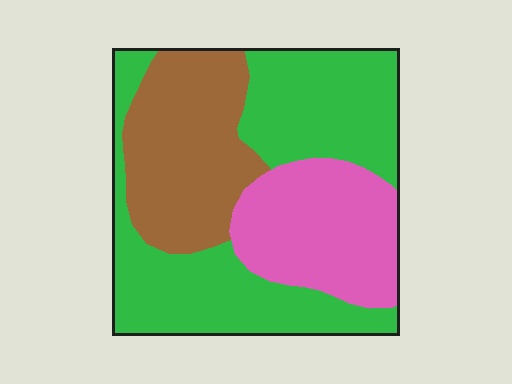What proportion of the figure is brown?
Brown covers 27% of the figure.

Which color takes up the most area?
Green, at roughly 50%.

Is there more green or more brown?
Green.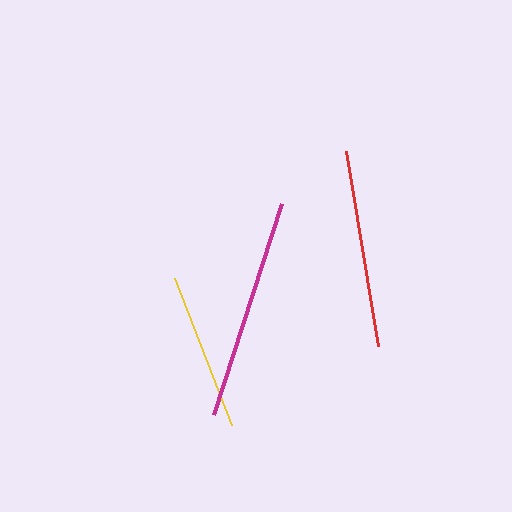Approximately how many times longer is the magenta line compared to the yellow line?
The magenta line is approximately 1.4 times the length of the yellow line.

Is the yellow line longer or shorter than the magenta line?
The magenta line is longer than the yellow line.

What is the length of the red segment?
The red segment is approximately 198 pixels long.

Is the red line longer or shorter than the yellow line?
The red line is longer than the yellow line.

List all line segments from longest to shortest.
From longest to shortest: magenta, red, yellow.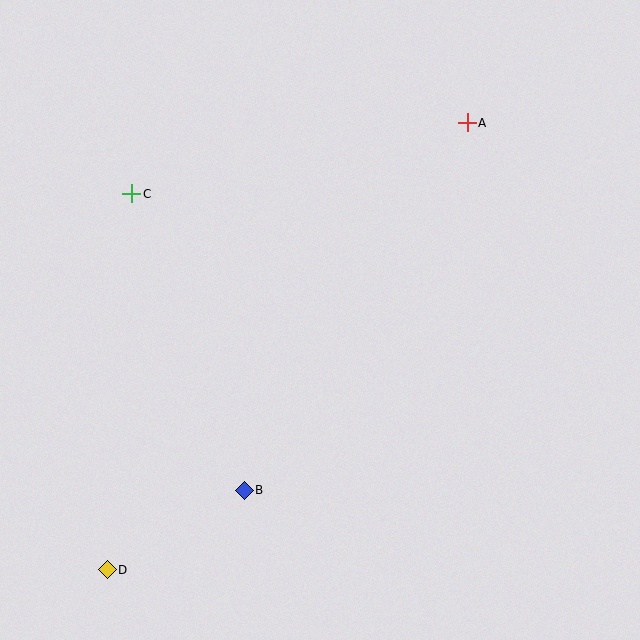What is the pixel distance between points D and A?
The distance between D and A is 574 pixels.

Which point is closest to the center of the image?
Point B at (244, 490) is closest to the center.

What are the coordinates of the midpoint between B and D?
The midpoint between B and D is at (176, 530).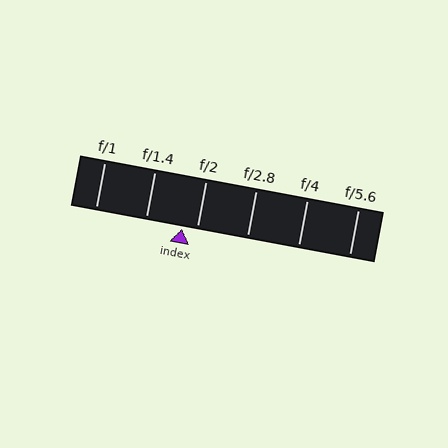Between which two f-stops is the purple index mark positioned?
The index mark is between f/1.4 and f/2.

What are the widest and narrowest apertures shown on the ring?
The widest aperture shown is f/1 and the narrowest is f/5.6.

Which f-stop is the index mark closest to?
The index mark is closest to f/2.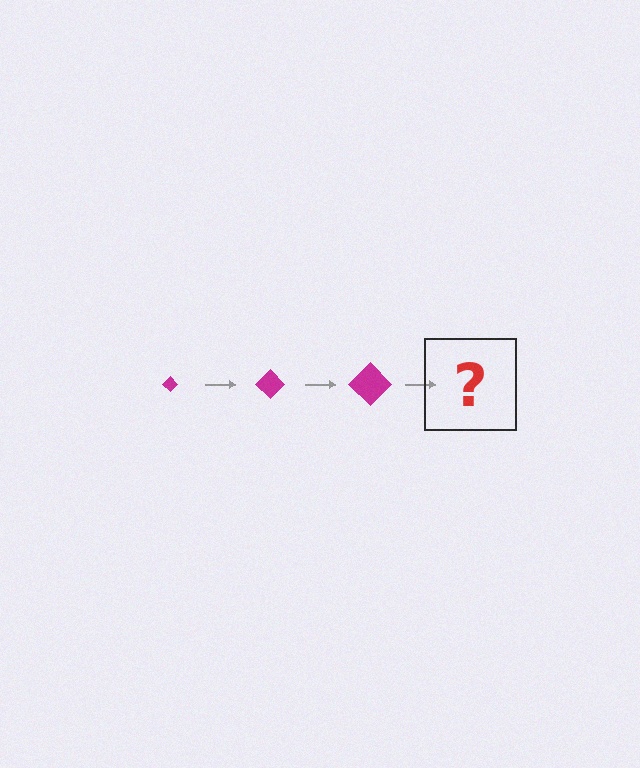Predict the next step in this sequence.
The next step is a magenta diamond, larger than the previous one.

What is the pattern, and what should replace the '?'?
The pattern is that the diamond gets progressively larger each step. The '?' should be a magenta diamond, larger than the previous one.